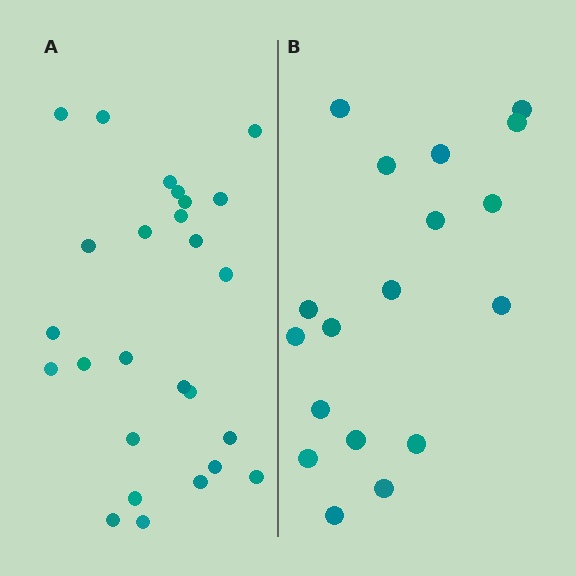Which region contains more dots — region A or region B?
Region A (the left region) has more dots.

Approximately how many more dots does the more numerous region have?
Region A has roughly 8 or so more dots than region B.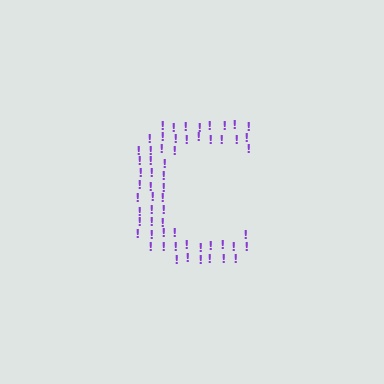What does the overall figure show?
The overall figure shows the letter C.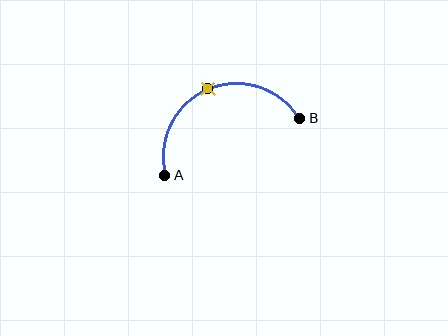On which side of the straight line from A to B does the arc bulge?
The arc bulges above the straight line connecting A and B.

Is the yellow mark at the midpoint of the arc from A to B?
Yes. The yellow mark lies on the arc at equal arc-length from both A and B — it is the arc midpoint.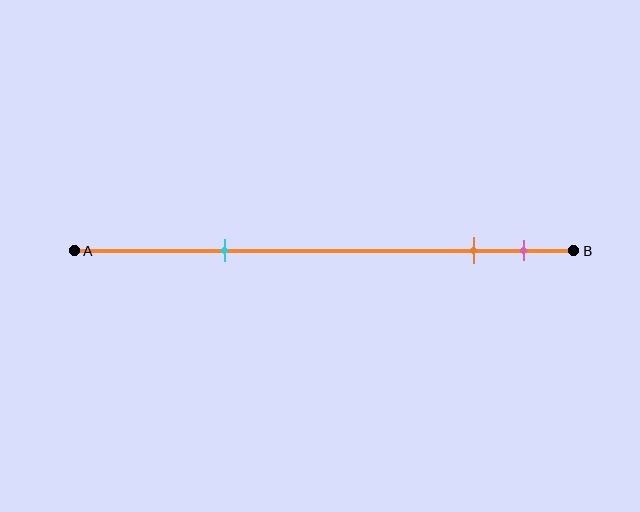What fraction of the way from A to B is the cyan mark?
The cyan mark is approximately 30% (0.3) of the way from A to B.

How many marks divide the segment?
There are 3 marks dividing the segment.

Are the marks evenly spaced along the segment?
No, the marks are not evenly spaced.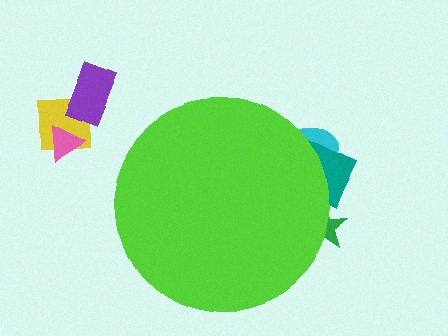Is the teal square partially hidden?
Yes, the teal square is partially hidden behind the lime circle.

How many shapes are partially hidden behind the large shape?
3 shapes are partially hidden.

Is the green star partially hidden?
Yes, the green star is partially hidden behind the lime circle.